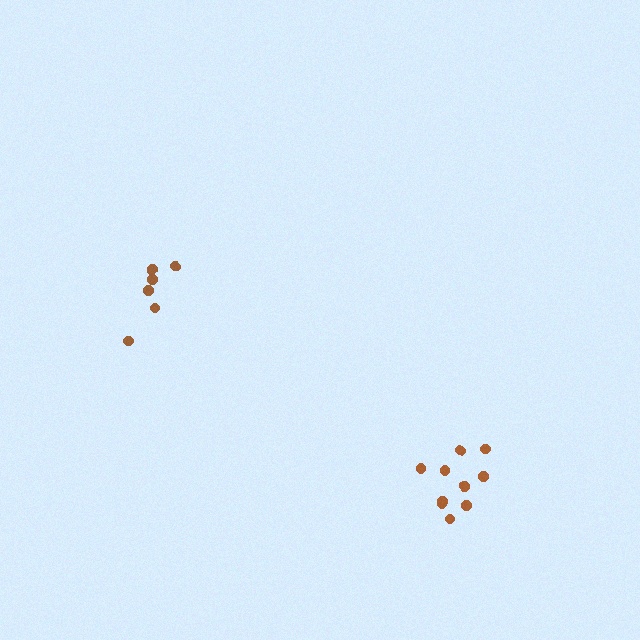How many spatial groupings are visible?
There are 2 spatial groupings.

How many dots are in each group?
Group 1: 10 dots, Group 2: 6 dots (16 total).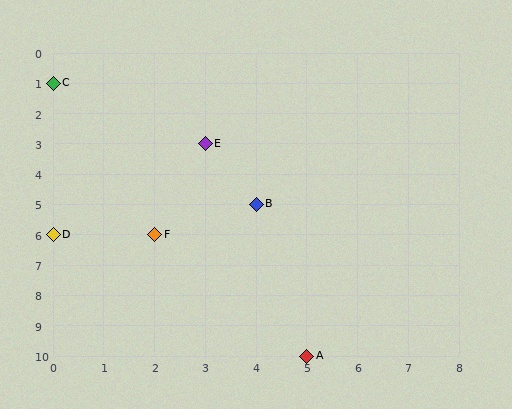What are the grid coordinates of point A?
Point A is at grid coordinates (5, 10).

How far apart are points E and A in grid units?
Points E and A are 2 columns and 7 rows apart (about 7.3 grid units diagonally).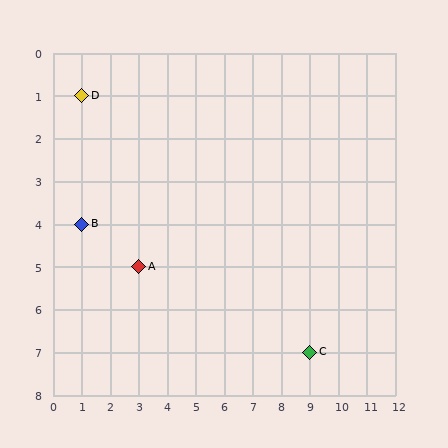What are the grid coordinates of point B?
Point B is at grid coordinates (1, 4).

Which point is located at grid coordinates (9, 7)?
Point C is at (9, 7).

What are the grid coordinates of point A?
Point A is at grid coordinates (3, 5).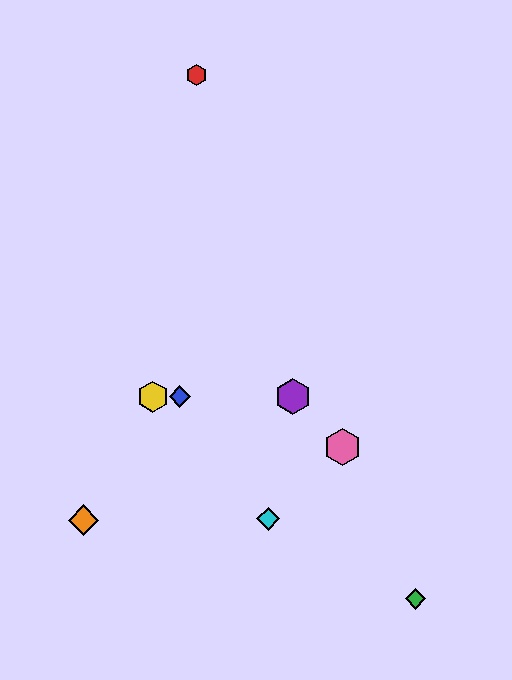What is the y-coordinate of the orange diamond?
The orange diamond is at y≈520.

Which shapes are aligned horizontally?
The blue diamond, the yellow hexagon, the purple hexagon are aligned horizontally.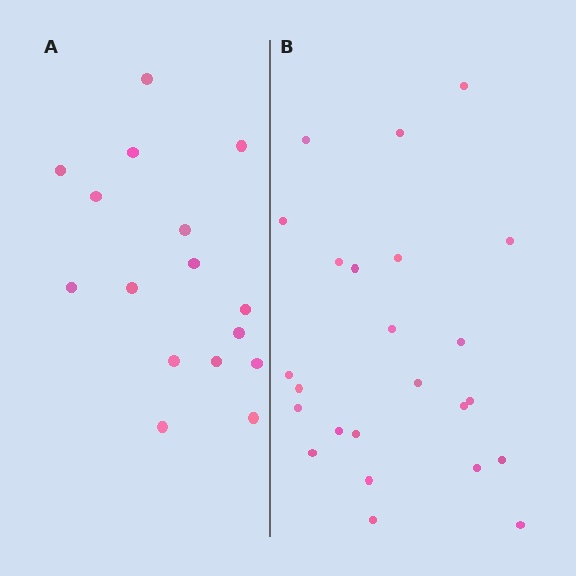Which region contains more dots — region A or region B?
Region B (the right region) has more dots.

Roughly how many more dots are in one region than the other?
Region B has roughly 8 or so more dots than region A.